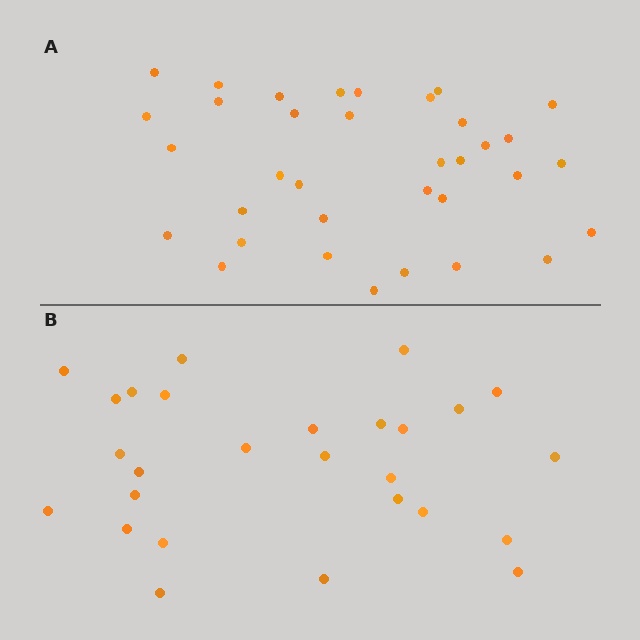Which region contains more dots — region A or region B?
Region A (the top region) has more dots.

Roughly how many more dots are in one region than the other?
Region A has roughly 8 or so more dots than region B.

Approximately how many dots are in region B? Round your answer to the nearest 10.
About 30 dots. (The exact count is 27, which rounds to 30.)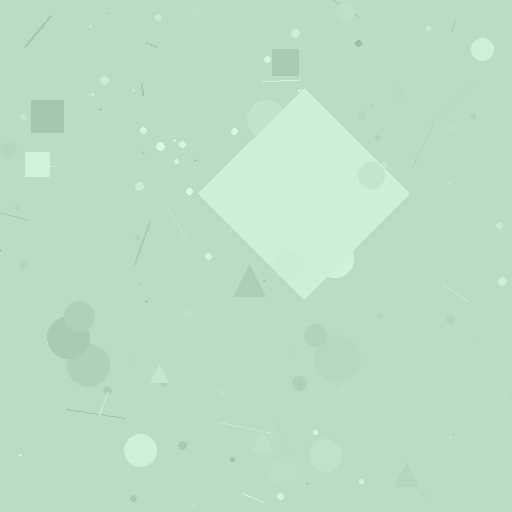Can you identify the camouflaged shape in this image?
The camouflaged shape is a diamond.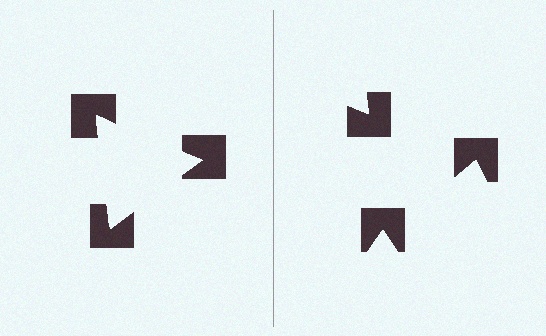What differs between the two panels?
The notched squares are positioned identically on both sides; only the wedge orientations differ. On the left they align to a triangle; on the right they are misaligned.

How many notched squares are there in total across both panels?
6 — 3 on each side.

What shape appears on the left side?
An illusory triangle.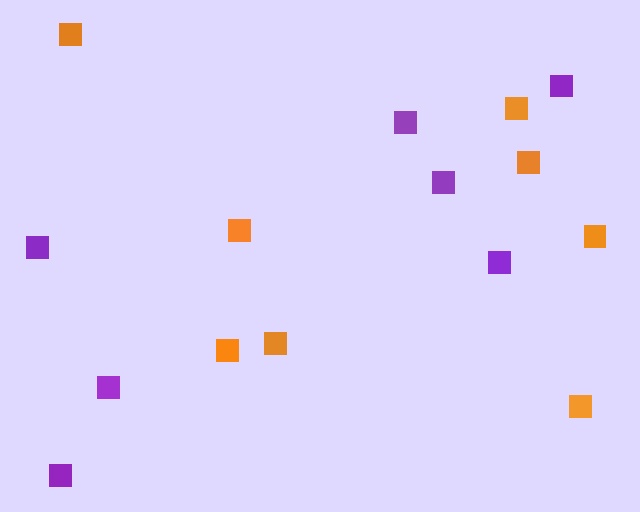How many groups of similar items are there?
There are 2 groups: one group of purple squares (7) and one group of orange squares (8).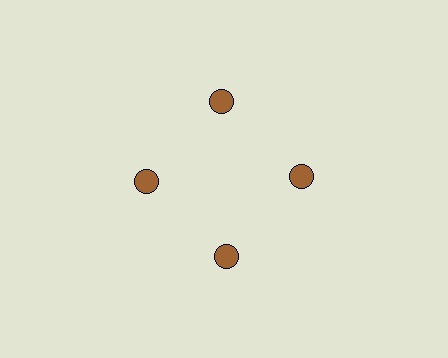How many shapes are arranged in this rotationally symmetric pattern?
There are 4 shapes, arranged in 4 groups of 1.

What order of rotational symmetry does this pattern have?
This pattern has 4-fold rotational symmetry.